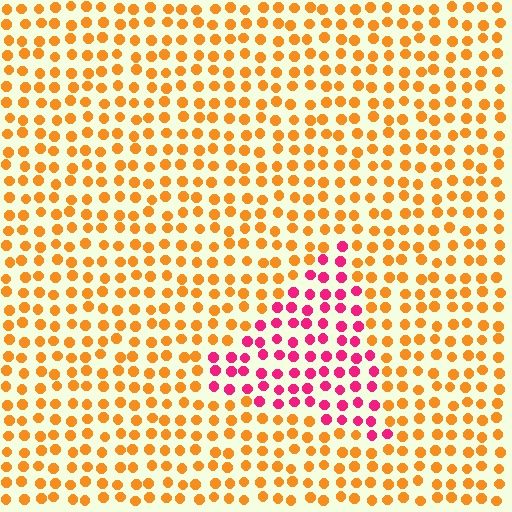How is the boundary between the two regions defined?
The boundary is defined purely by a slight shift in hue (about 59 degrees). Spacing, size, and orientation are identical on both sides.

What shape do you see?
I see a triangle.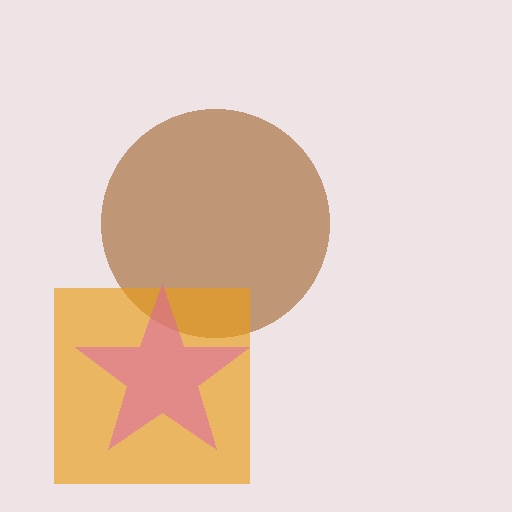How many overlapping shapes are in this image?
There are 3 overlapping shapes in the image.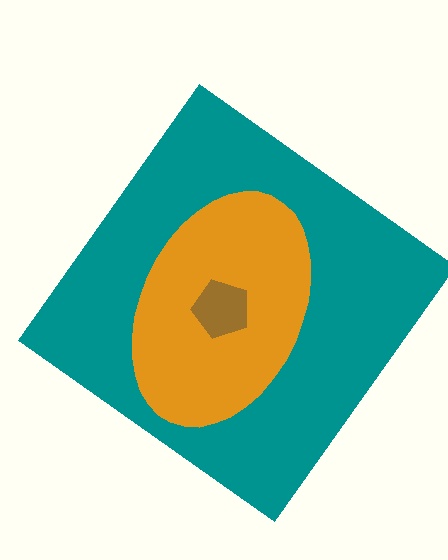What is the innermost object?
The brown pentagon.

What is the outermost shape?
The teal diamond.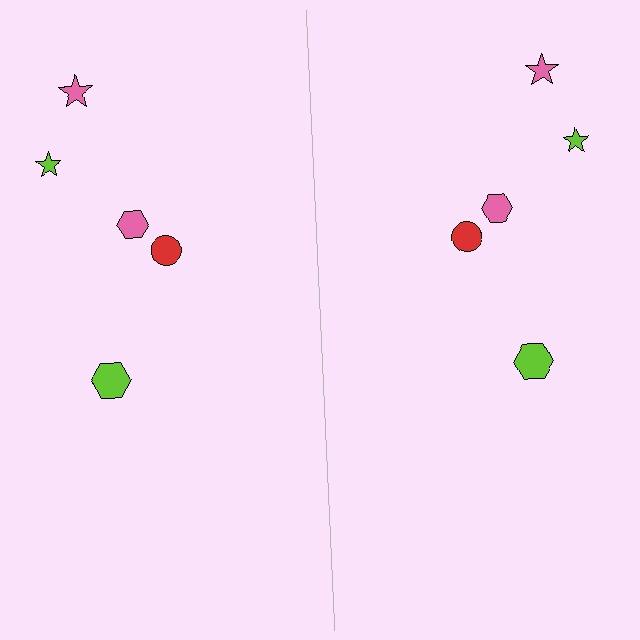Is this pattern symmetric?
Yes, this pattern has bilateral (reflection) symmetry.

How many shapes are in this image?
There are 10 shapes in this image.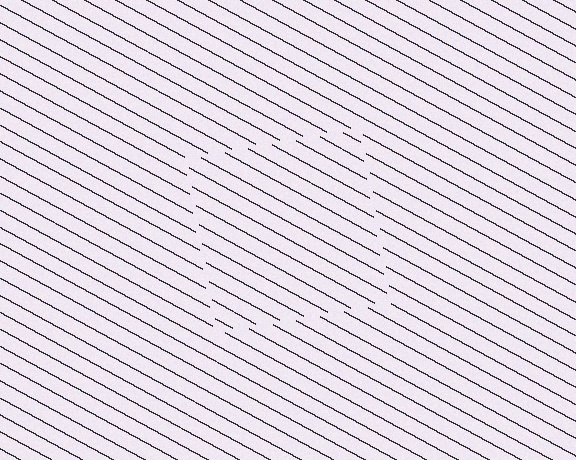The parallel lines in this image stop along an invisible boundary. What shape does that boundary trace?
An illusory square. The interior of the shape contains the same grating, shifted by half a period — the contour is defined by the phase discontinuity where line-ends from the inner and outer gratings abut.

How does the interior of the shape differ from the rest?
The interior of the shape contains the same grating, shifted by half a period — the contour is defined by the phase discontinuity where line-ends from the inner and outer gratings abut.